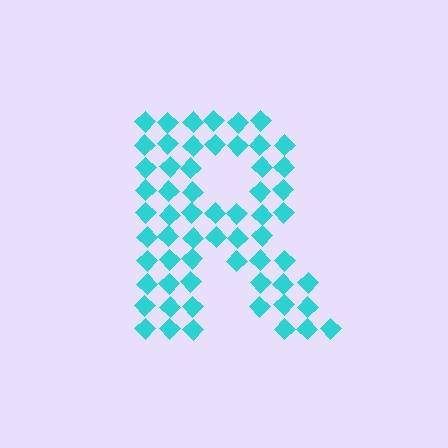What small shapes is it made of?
It is made of small diamonds.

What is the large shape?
The large shape is the letter R.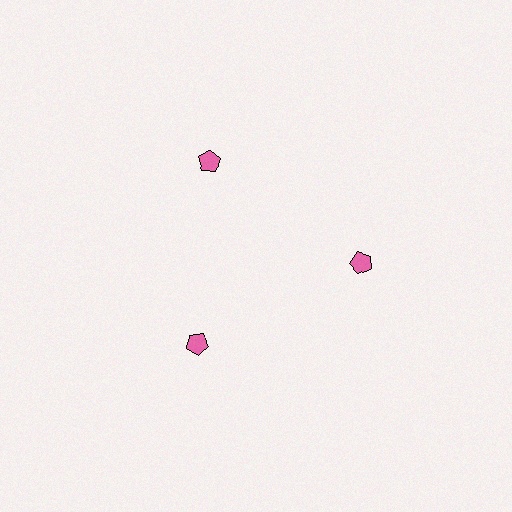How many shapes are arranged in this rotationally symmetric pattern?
There are 3 shapes, arranged in 3 groups of 1.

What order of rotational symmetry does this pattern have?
This pattern has 3-fold rotational symmetry.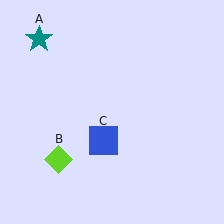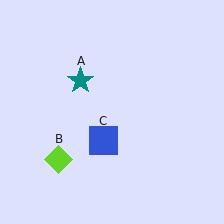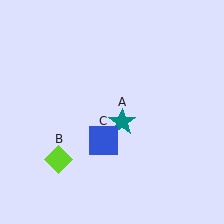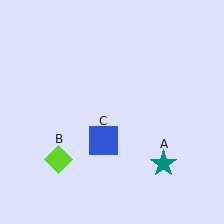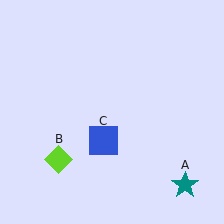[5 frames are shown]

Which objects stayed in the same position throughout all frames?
Lime diamond (object B) and blue square (object C) remained stationary.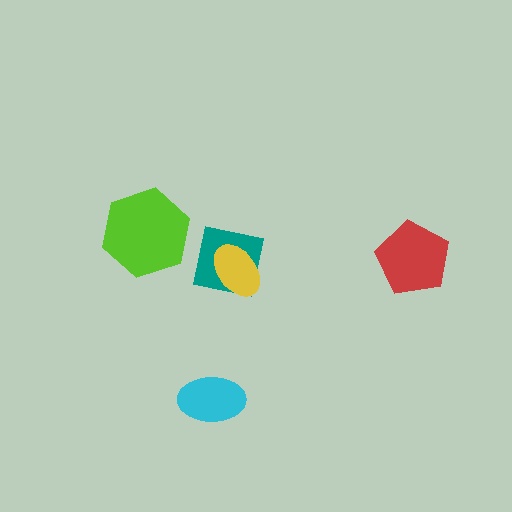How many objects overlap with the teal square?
1 object overlaps with the teal square.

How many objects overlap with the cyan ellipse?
0 objects overlap with the cyan ellipse.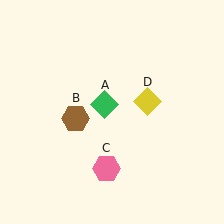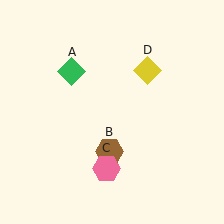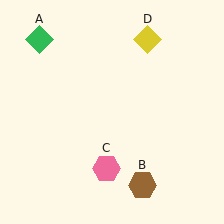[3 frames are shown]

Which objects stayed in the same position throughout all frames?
Pink hexagon (object C) remained stationary.